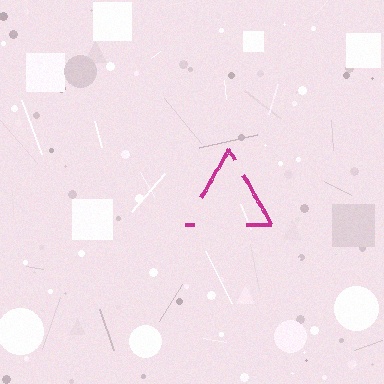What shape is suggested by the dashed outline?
The dashed outline suggests a triangle.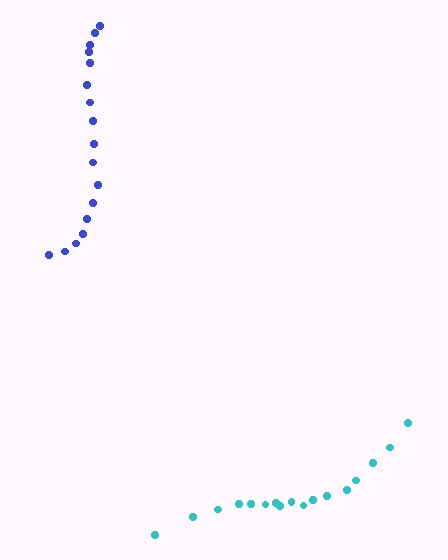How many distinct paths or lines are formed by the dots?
There are 2 distinct paths.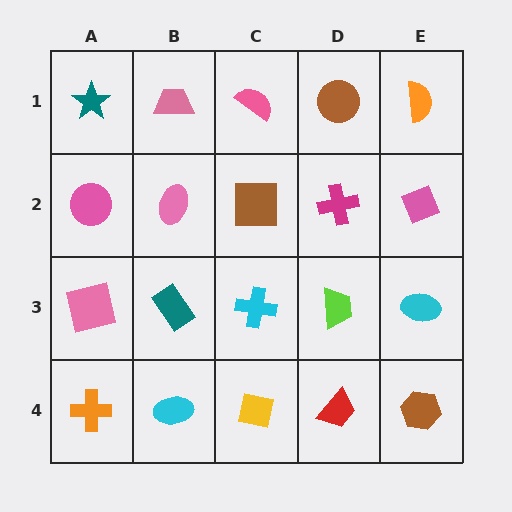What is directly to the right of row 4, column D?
A brown hexagon.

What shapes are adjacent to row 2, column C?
A pink semicircle (row 1, column C), a cyan cross (row 3, column C), a pink ellipse (row 2, column B), a magenta cross (row 2, column D).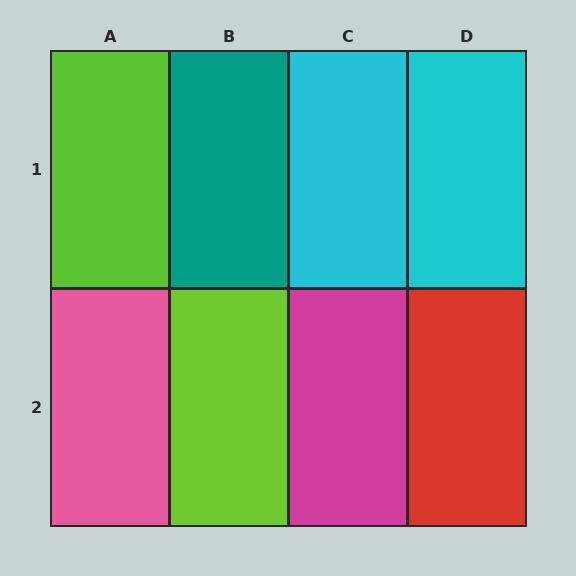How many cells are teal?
1 cell is teal.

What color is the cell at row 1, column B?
Teal.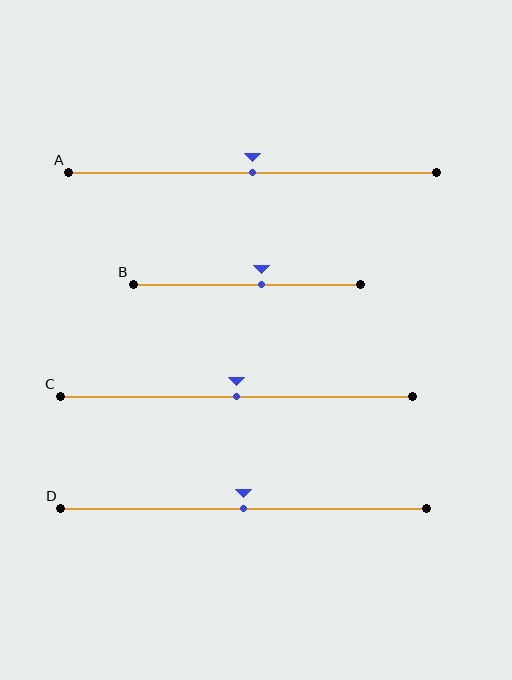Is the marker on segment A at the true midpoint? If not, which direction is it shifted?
Yes, the marker on segment A is at the true midpoint.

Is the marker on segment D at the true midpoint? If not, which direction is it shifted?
Yes, the marker on segment D is at the true midpoint.